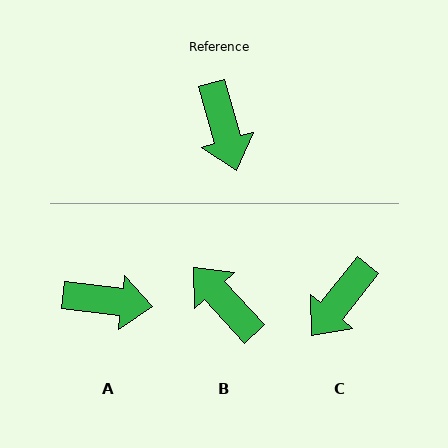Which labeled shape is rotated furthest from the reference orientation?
B, about 153 degrees away.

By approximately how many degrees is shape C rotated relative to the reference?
Approximately 55 degrees clockwise.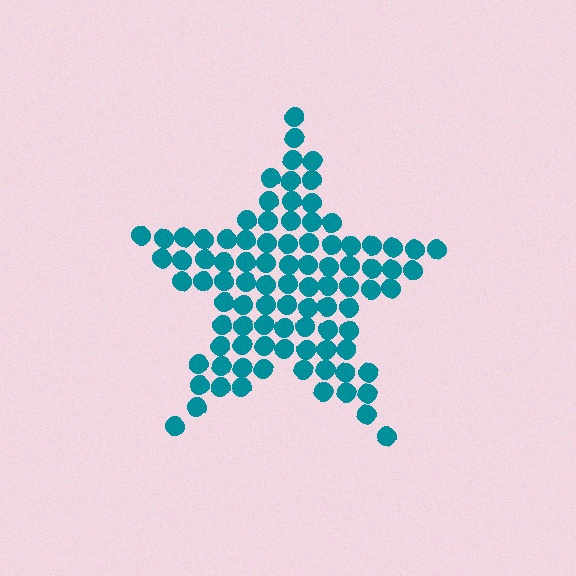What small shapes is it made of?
It is made of small circles.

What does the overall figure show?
The overall figure shows a star.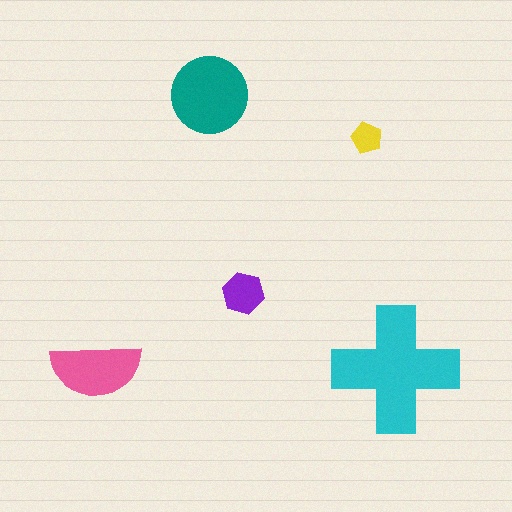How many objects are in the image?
There are 5 objects in the image.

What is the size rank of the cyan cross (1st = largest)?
1st.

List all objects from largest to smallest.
The cyan cross, the teal circle, the pink semicircle, the purple hexagon, the yellow pentagon.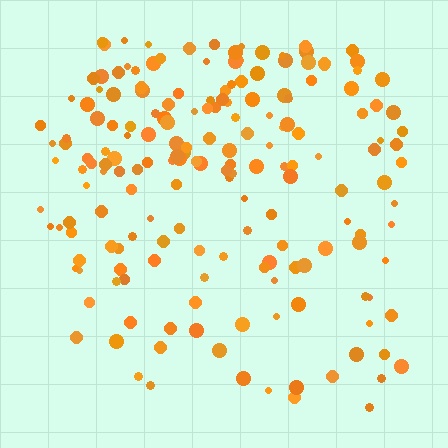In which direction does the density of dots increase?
From bottom to top, with the top side densest.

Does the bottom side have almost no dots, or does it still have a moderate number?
Still a moderate number, just noticeably fewer than the top.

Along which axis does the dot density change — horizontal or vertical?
Vertical.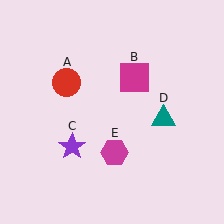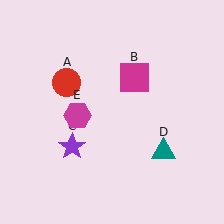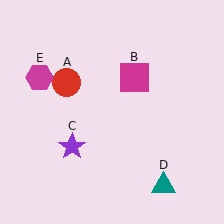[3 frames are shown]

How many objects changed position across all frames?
2 objects changed position: teal triangle (object D), magenta hexagon (object E).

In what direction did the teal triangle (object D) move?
The teal triangle (object D) moved down.